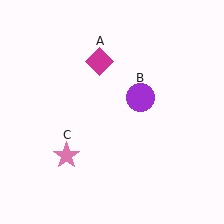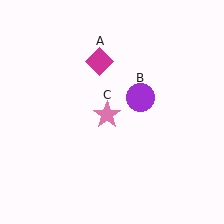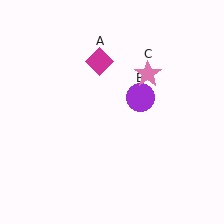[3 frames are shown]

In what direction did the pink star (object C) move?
The pink star (object C) moved up and to the right.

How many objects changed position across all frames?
1 object changed position: pink star (object C).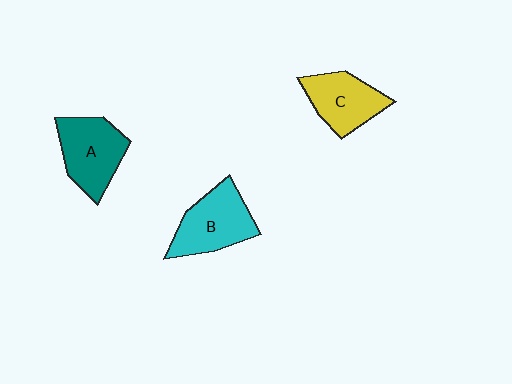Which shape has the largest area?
Shape B (cyan).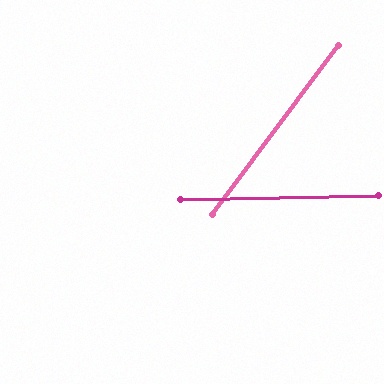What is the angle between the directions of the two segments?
Approximately 52 degrees.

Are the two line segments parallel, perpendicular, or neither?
Neither parallel nor perpendicular — they differ by about 52°.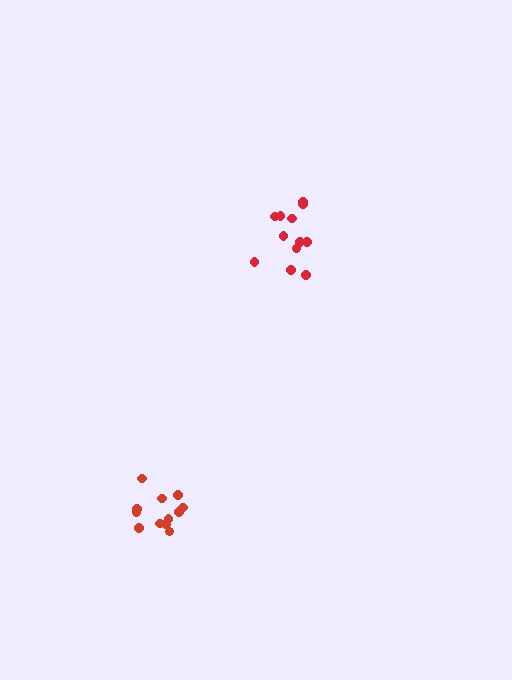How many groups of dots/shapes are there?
There are 2 groups.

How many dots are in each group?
Group 1: 13 dots, Group 2: 12 dots (25 total).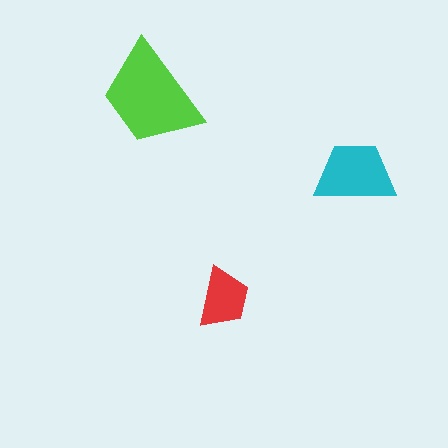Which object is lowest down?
The red trapezoid is bottommost.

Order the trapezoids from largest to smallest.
the lime one, the cyan one, the red one.